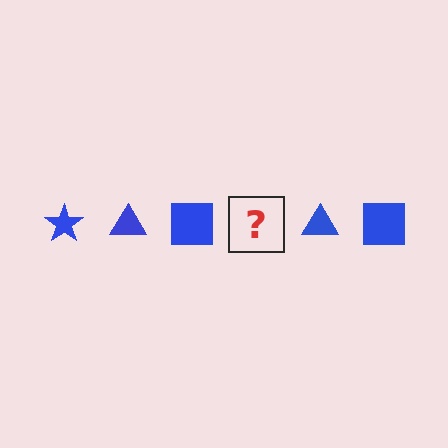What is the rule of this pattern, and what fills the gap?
The rule is that the pattern cycles through star, triangle, square shapes in blue. The gap should be filled with a blue star.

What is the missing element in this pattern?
The missing element is a blue star.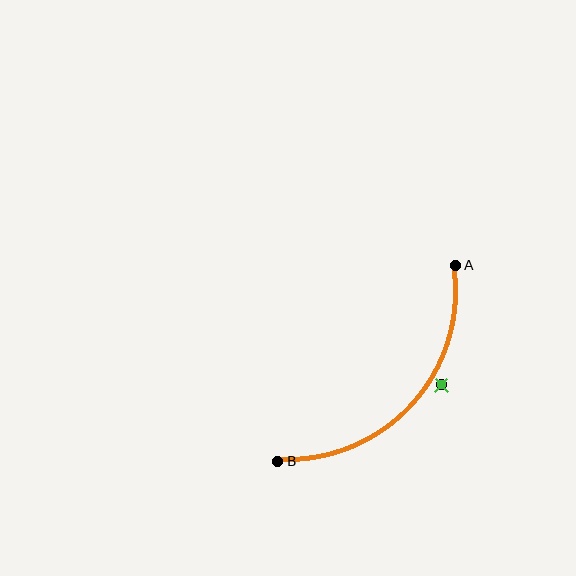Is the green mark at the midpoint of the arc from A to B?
No — the green mark does not lie on the arc at all. It sits slightly outside the curve.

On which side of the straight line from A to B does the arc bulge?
The arc bulges below and to the right of the straight line connecting A and B.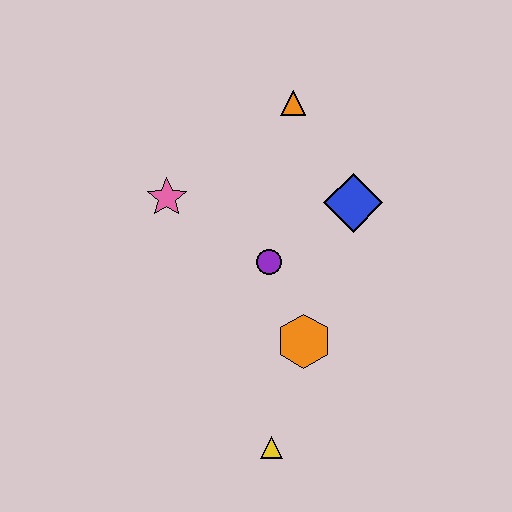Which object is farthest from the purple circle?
The yellow triangle is farthest from the purple circle.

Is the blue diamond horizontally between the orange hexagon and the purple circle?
No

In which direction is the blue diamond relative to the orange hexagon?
The blue diamond is above the orange hexagon.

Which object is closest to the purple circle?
The orange hexagon is closest to the purple circle.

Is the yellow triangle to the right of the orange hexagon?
No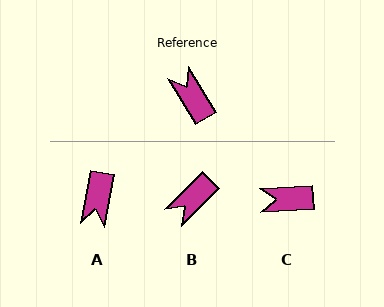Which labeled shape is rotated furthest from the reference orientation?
A, about 138 degrees away.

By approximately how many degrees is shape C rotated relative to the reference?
Approximately 62 degrees counter-clockwise.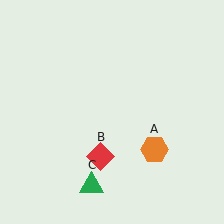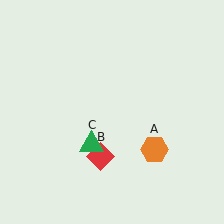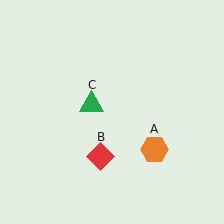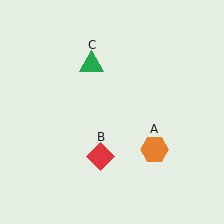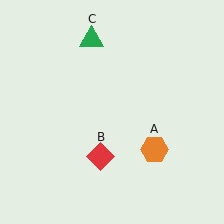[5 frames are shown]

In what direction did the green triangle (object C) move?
The green triangle (object C) moved up.